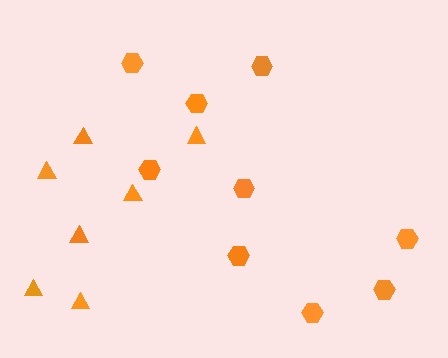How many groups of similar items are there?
There are 2 groups: one group of triangles (7) and one group of hexagons (9).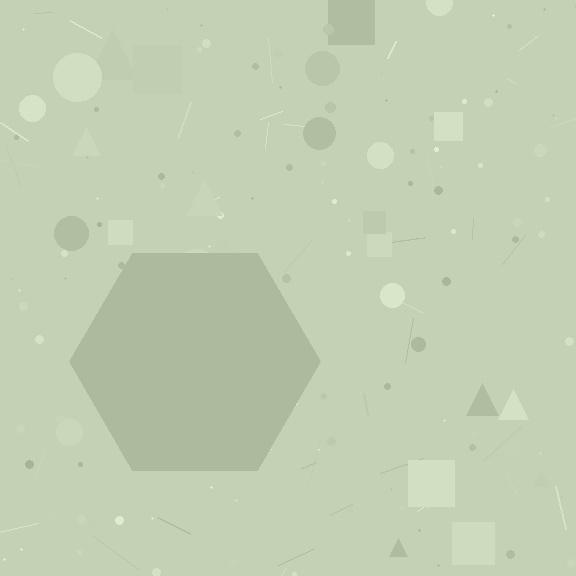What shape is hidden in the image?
A hexagon is hidden in the image.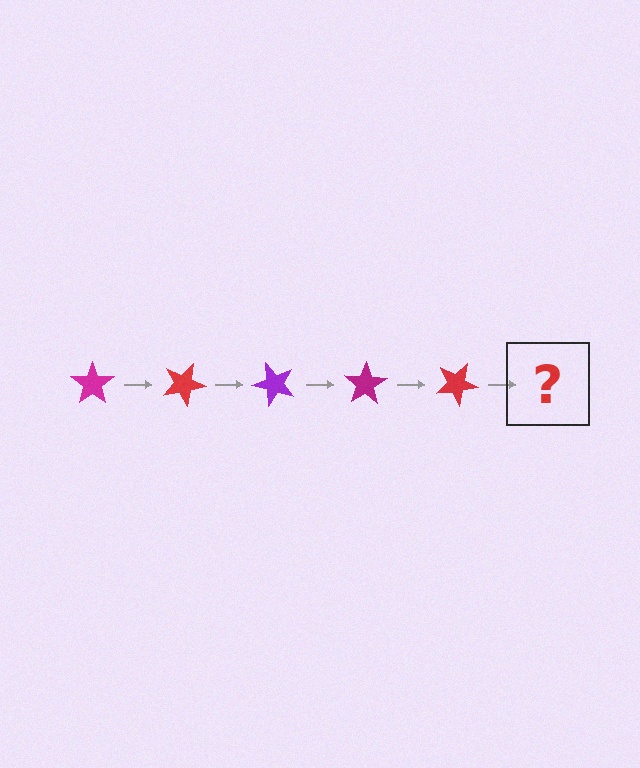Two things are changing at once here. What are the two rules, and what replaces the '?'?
The two rules are that it rotates 25 degrees each step and the color cycles through magenta, red, and purple. The '?' should be a purple star, rotated 125 degrees from the start.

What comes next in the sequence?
The next element should be a purple star, rotated 125 degrees from the start.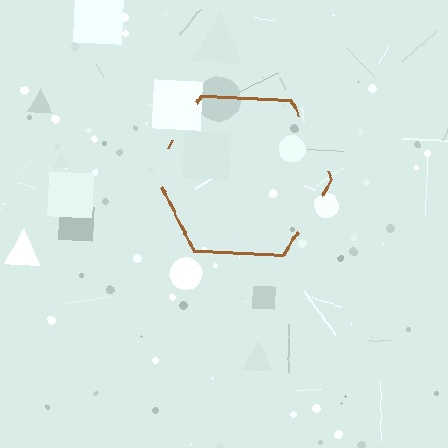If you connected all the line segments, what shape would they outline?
They would outline a hexagon.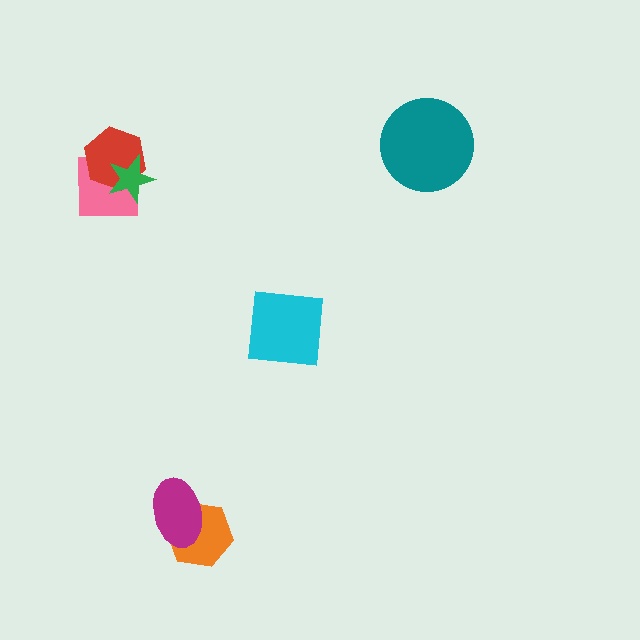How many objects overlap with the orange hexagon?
1 object overlaps with the orange hexagon.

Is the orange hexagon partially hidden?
Yes, it is partially covered by another shape.